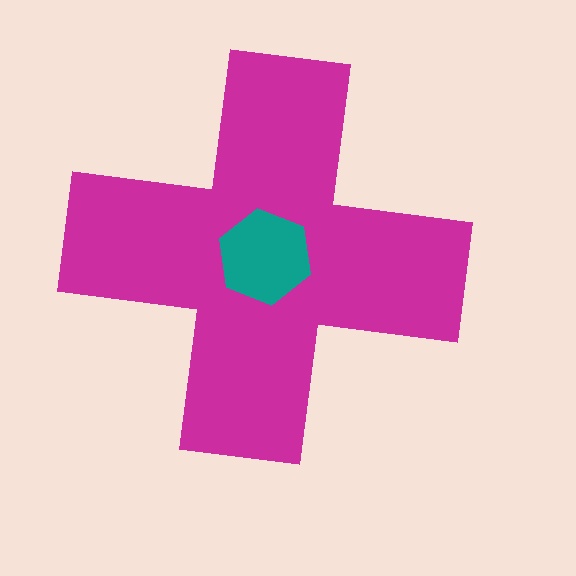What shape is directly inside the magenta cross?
The teal hexagon.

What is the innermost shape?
The teal hexagon.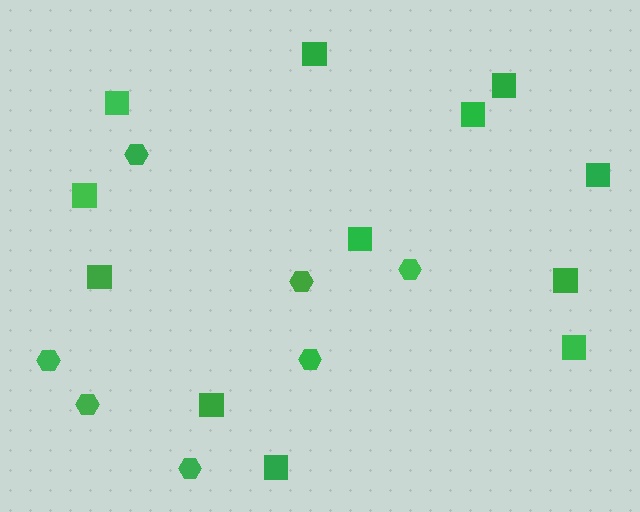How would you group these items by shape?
There are 2 groups: one group of hexagons (7) and one group of squares (12).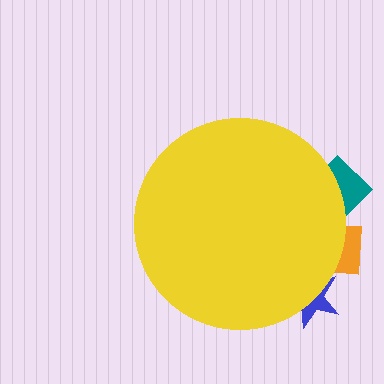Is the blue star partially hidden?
Yes, the blue star is partially hidden behind the yellow circle.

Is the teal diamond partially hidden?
Yes, the teal diamond is partially hidden behind the yellow circle.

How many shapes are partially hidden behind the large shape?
3 shapes are partially hidden.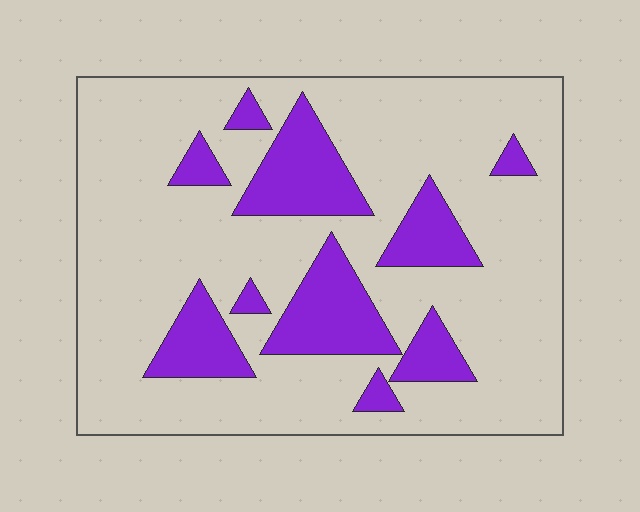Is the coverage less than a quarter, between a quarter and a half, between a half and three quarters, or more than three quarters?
Less than a quarter.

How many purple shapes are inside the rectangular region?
10.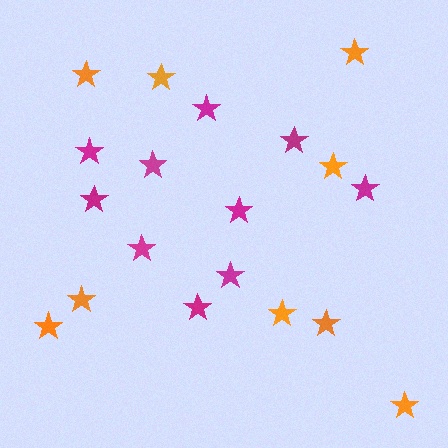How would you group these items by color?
There are 2 groups: one group of orange stars (9) and one group of magenta stars (10).